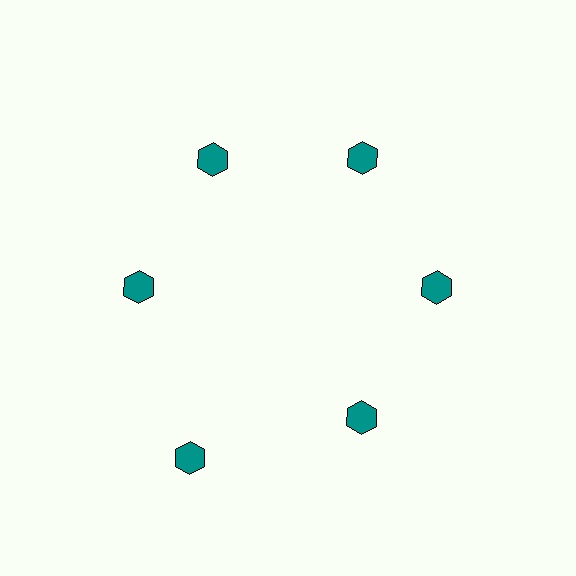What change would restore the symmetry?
The symmetry would be restored by moving it inward, back onto the ring so that all 6 hexagons sit at equal angles and equal distance from the center.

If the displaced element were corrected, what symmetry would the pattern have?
It would have 6-fold rotational symmetry — the pattern would map onto itself every 60 degrees.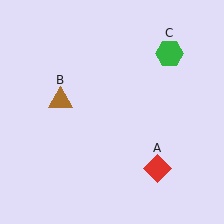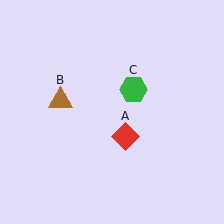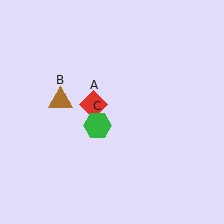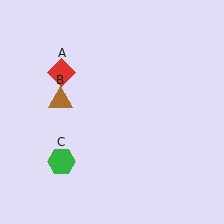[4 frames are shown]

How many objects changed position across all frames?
2 objects changed position: red diamond (object A), green hexagon (object C).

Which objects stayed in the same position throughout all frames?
Brown triangle (object B) remained stationary.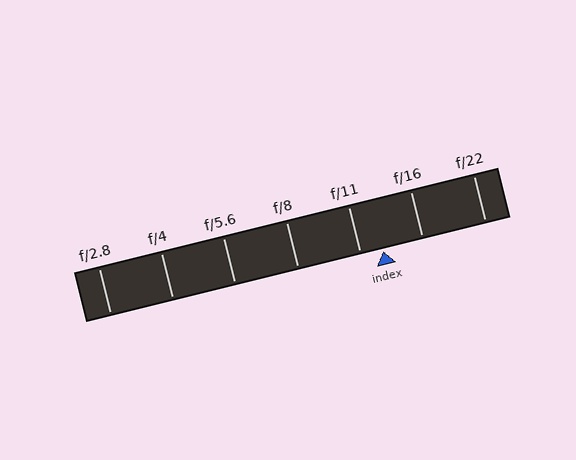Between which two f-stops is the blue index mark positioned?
The index mark is between f/11 and f/16.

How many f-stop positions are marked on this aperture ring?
There are 7 f-stop positions marked.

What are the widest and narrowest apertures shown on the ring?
The widest aperture shown is f/2.8 and the narrowest is f/22.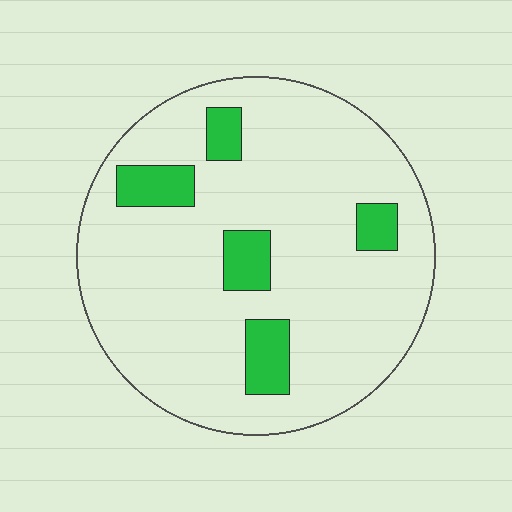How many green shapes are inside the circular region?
5.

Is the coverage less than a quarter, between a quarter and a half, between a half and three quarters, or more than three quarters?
Less than a quarter.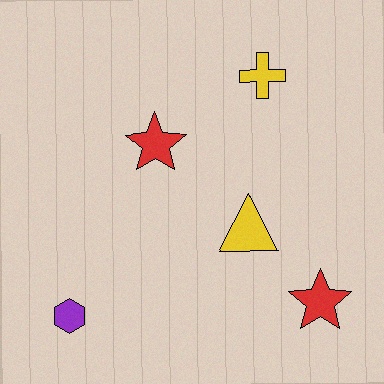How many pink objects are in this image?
There are no pink objects.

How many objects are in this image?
There are 5 objects.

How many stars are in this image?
There are 2 stars.